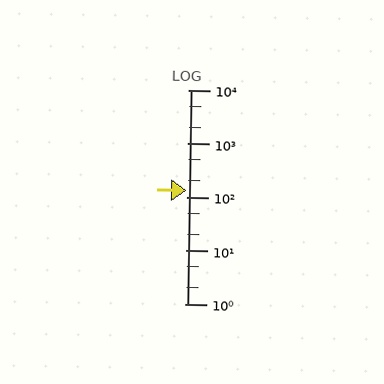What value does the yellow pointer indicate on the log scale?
The pointer indicates approximately 130.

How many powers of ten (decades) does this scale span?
The scale spans 4 decades, from 1 to 10000.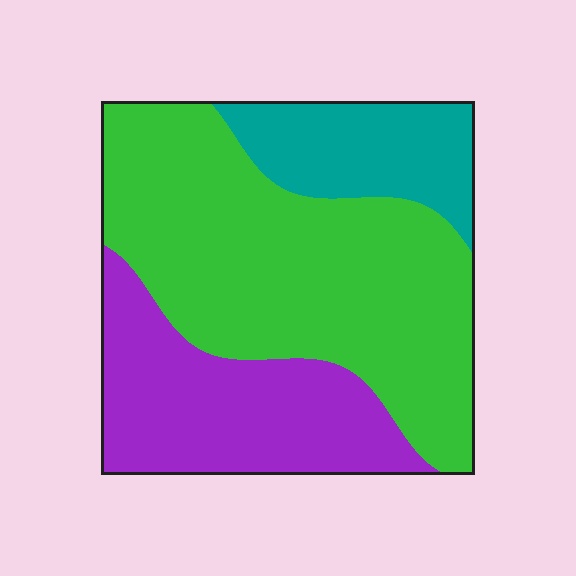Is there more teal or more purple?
Purple.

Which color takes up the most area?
Green, at roughly 55%.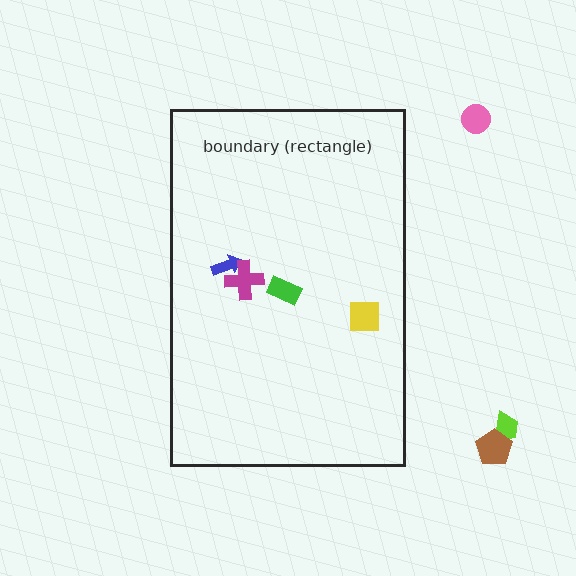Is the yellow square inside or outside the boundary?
Inside.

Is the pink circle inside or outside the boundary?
Outside.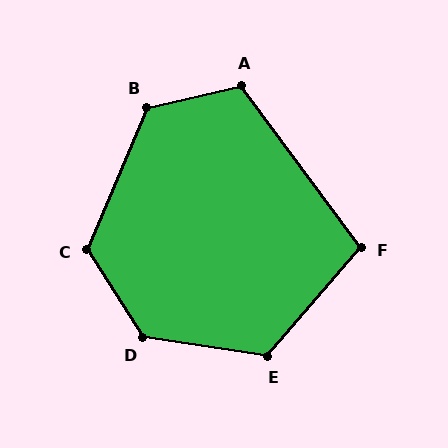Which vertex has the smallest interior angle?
F, at approximately 103 degrees.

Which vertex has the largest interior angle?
D, at approximately 131 degrees.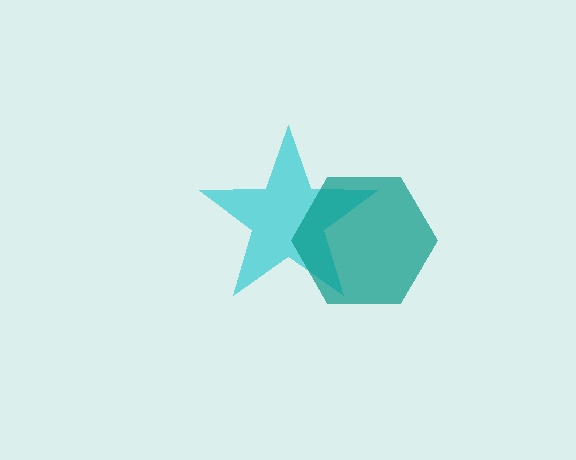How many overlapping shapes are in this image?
There are 2 overlapping shapes in the image.